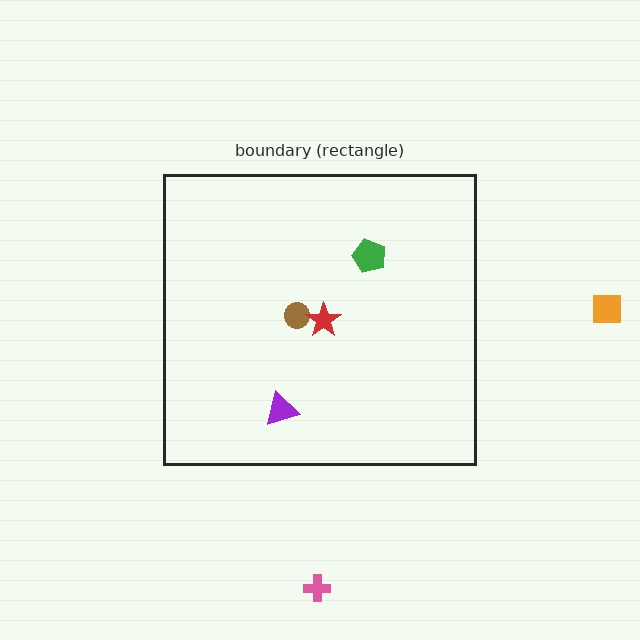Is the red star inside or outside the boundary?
Inside.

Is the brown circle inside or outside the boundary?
Inside.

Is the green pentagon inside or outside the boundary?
Inside.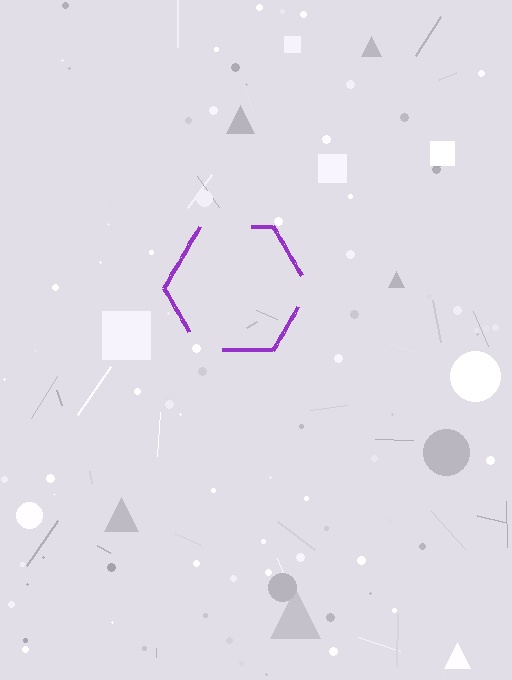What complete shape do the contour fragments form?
The contour fragments form a hexagon.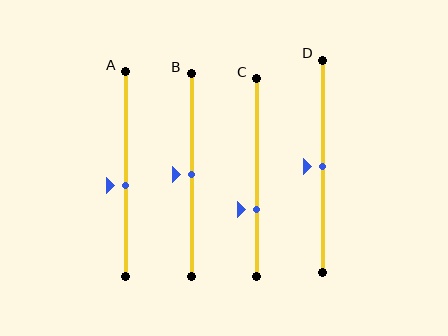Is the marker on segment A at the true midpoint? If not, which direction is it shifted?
No, the marker on segment A is shifted downward by about 6% of the segment length.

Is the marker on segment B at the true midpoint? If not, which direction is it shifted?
Yes, the marker on segment B is at the true midpoint.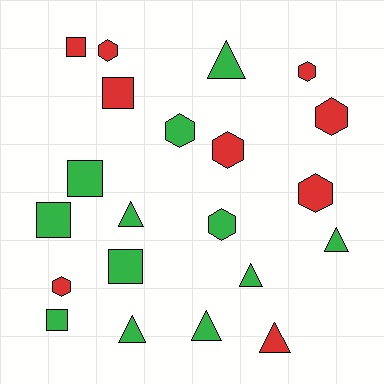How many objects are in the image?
There are 21 objects.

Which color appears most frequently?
Green, with 12 objects.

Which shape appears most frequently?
Hexagon, with 8 objects.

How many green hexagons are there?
There are 2 green hexagons.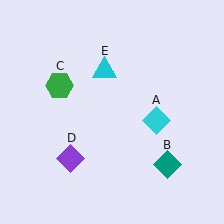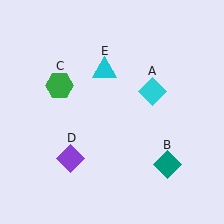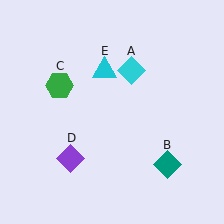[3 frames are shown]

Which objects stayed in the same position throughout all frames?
Teal diamond (object B) and green hexagon (object C) and purple diamond (object D) and cyan triangle (object E) remained stationary.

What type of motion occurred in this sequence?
The cyan diamond (object A) rotated counterclockwise around the center of the scene.